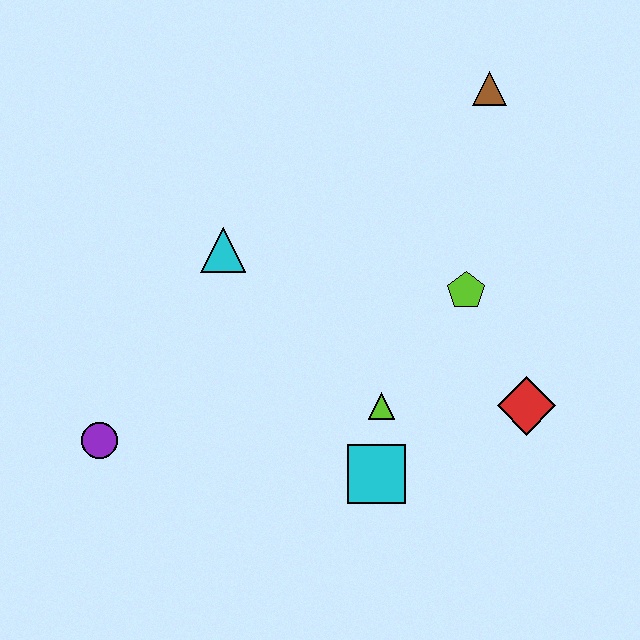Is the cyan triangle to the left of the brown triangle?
Yes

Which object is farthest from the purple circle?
The brown triangle is farthest from the purple circle.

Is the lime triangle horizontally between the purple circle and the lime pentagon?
Yes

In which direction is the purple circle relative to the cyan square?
The purple circle is to the left of the cyan square.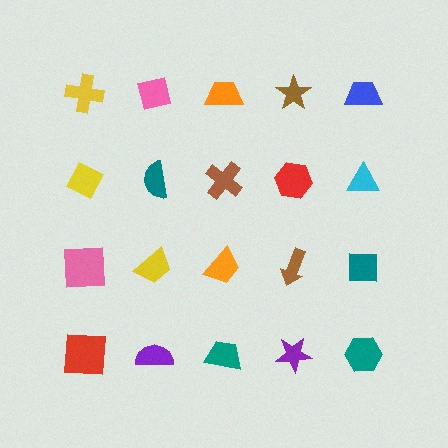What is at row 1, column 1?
A yellow cross.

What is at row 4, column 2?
A purple semicircle.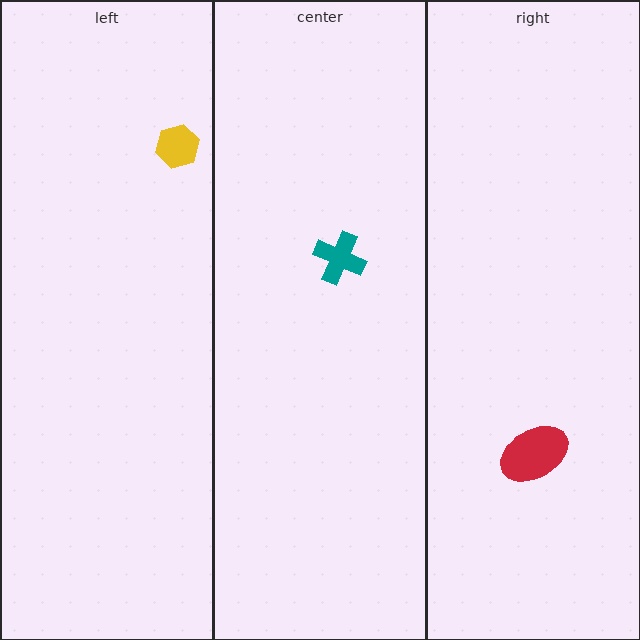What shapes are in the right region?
The red ellipse.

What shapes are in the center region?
The teal cross.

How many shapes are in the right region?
1.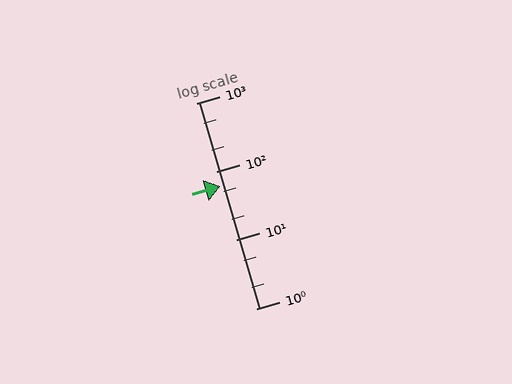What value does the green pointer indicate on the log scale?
The pointer indicates approximately 61.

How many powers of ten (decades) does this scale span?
The scale spans 3 decades, from 1 to 1000.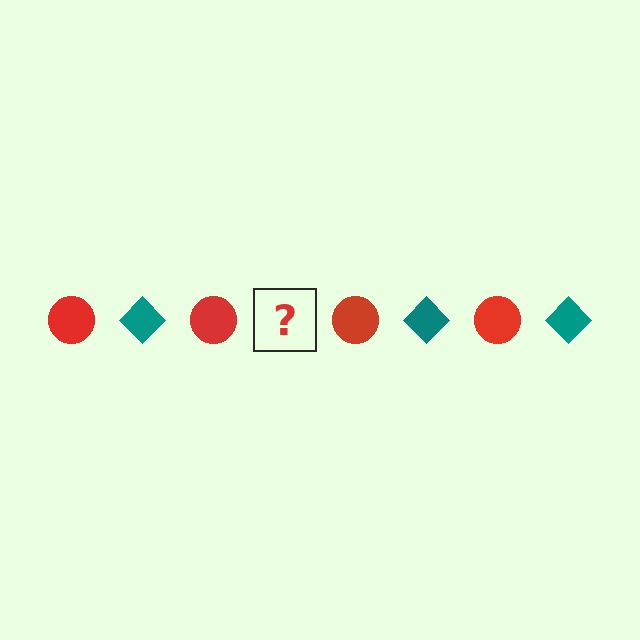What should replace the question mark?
The question mark should be replaced with a teal diamond.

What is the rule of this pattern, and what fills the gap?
The rule is that the pattern alternates between red circle and teal diamond. The gap should be filled with a teal diamond.